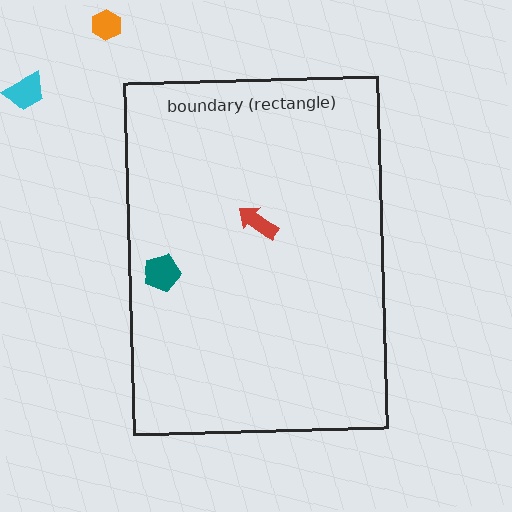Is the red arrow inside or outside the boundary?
Inside.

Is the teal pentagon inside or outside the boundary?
Inside.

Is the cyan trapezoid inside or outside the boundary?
Outside.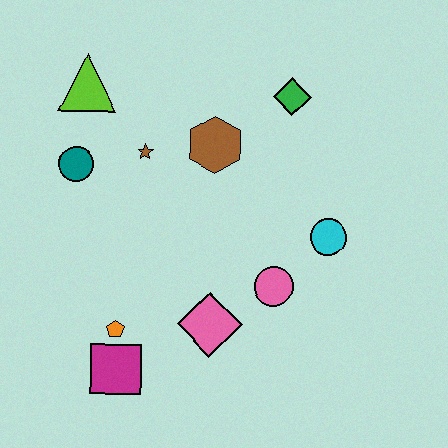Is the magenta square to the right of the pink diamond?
No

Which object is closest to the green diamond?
The brown hexagon is closest to the green diamond.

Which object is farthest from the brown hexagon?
The magenta square is farthest from the brown hexagon.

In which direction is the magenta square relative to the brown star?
The magenta square is below the brown star.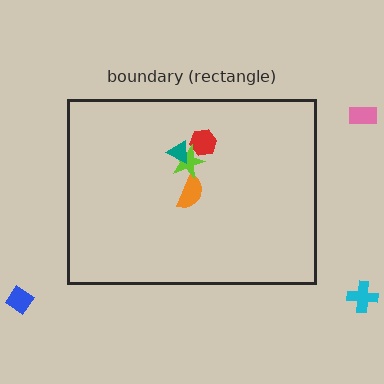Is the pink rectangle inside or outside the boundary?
Outside.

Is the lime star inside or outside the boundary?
Inside.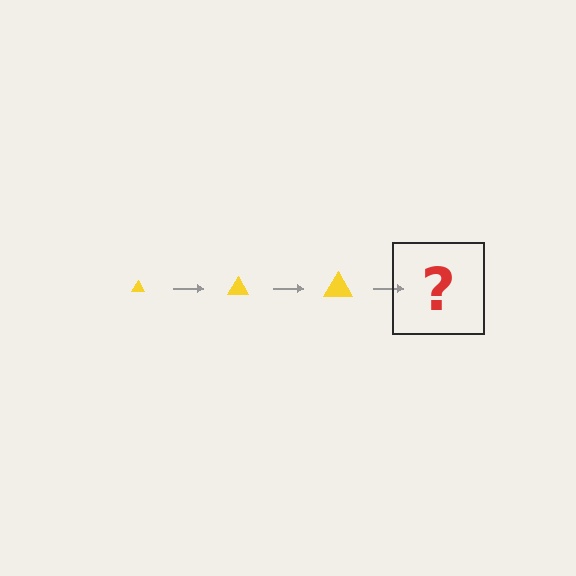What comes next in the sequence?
The next element should be a yellow triangle, larger than the previous one.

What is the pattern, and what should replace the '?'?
The pattern is that the triangle gets progressively larger each step. The '?' should be a yellow triangle, larger than the previous one.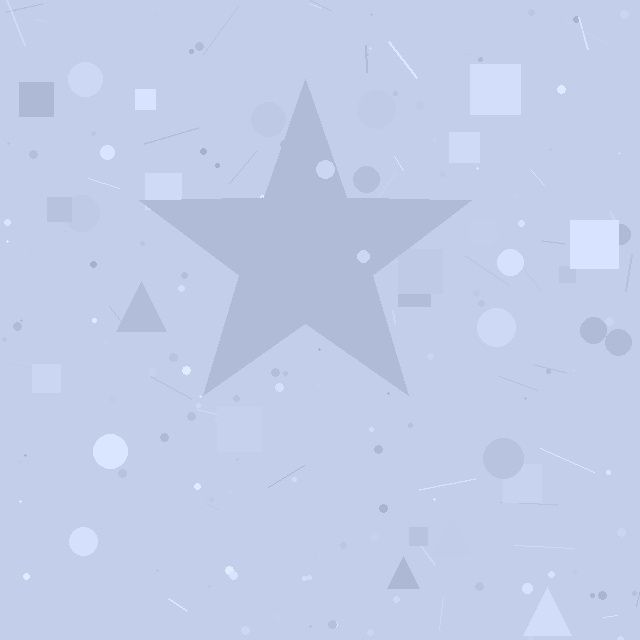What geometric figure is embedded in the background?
A star is embedded in the background.